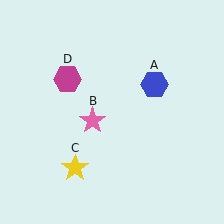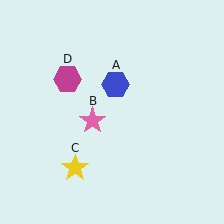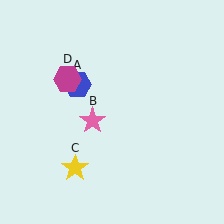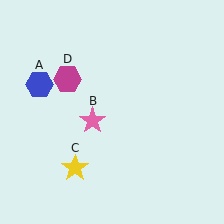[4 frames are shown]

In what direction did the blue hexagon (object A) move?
The blue hexagon (object A) moved left.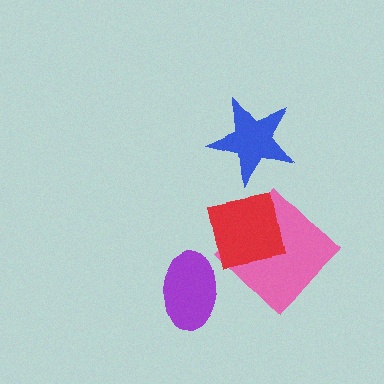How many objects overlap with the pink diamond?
1 object overlaps with the pink diamond.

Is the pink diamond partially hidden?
Yes, it is partially covered by another shape.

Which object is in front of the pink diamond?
The red square is in front of the pink diamond.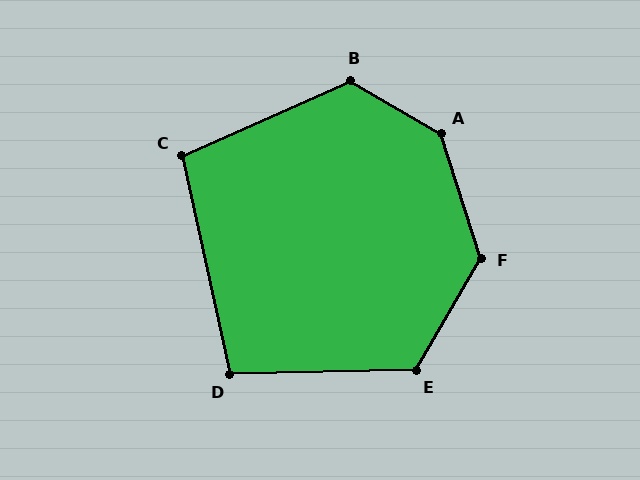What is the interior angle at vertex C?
Approximately 102 degrees (obtuse).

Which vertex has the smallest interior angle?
D, at approximately 101 degrees.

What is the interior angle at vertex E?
Approximately 121 degrees (obtuse).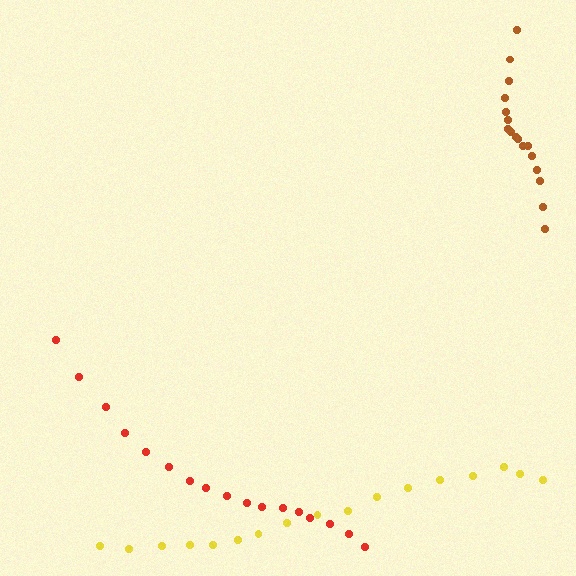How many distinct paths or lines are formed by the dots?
There are 3 distinct paths.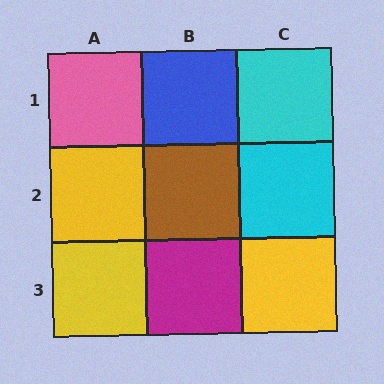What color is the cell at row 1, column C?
Cyan.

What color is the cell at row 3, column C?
Yellow.